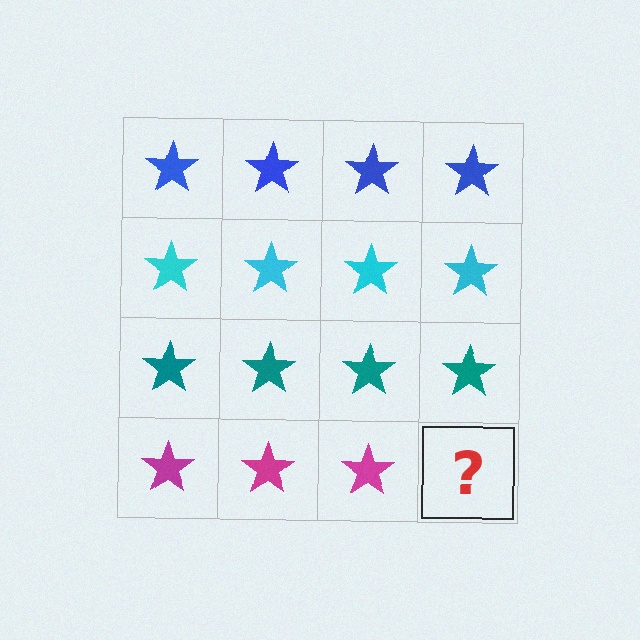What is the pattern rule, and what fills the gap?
The rule is that each row has a consistent color. The gap should be filled with a magenta star.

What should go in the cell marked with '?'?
The missing cell should contain a magenta star.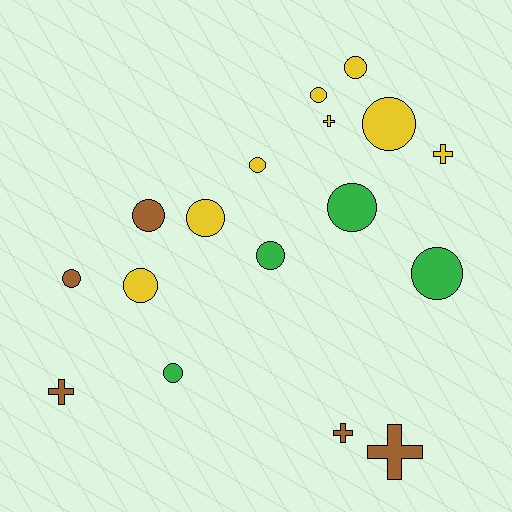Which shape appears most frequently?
Circle, with 12 objects.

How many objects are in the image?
There are 17 objects.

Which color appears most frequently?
Yellow, with 8 objects.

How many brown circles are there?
There are 2 brown circles.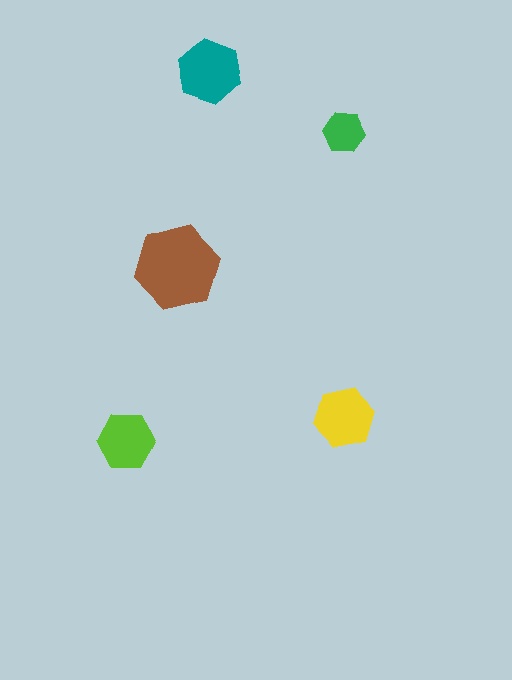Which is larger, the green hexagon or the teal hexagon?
The teal one.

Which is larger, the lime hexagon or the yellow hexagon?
The yellow one.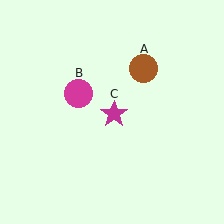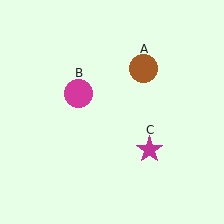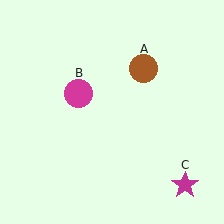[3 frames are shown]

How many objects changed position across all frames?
1 object changed position: magenta star (object C).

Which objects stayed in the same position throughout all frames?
Brown circle (object A) and magenta circle (object B) remained stationary.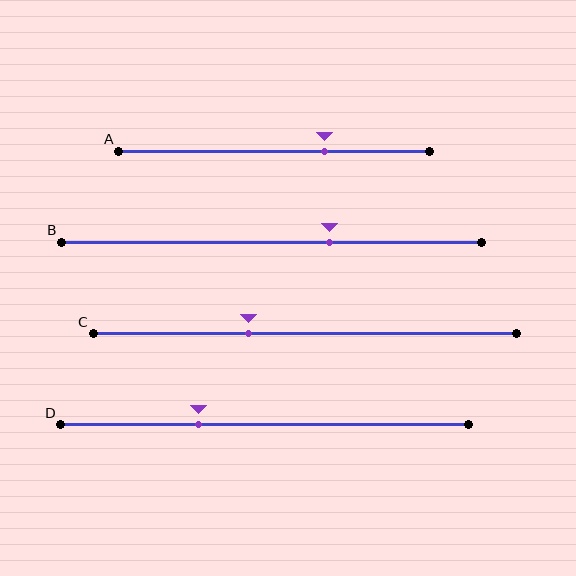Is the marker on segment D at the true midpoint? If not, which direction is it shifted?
No, the marker on segment D is shifted to the left by about 16% of the segment length.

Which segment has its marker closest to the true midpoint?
Segment C has its marker closest to the true midpoint.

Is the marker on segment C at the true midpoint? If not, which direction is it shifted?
No, the marker on segment C is shifted to the left by about 13% of the segment length.